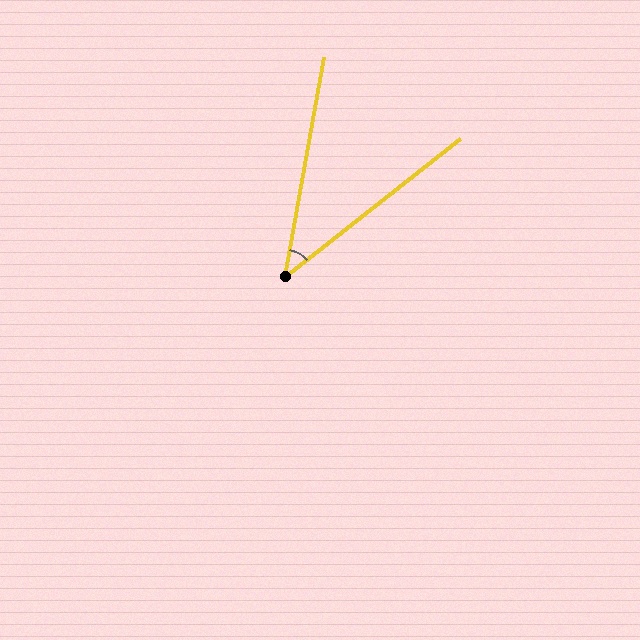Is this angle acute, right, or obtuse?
It is acute.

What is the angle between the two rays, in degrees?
Approximately 42 degrees.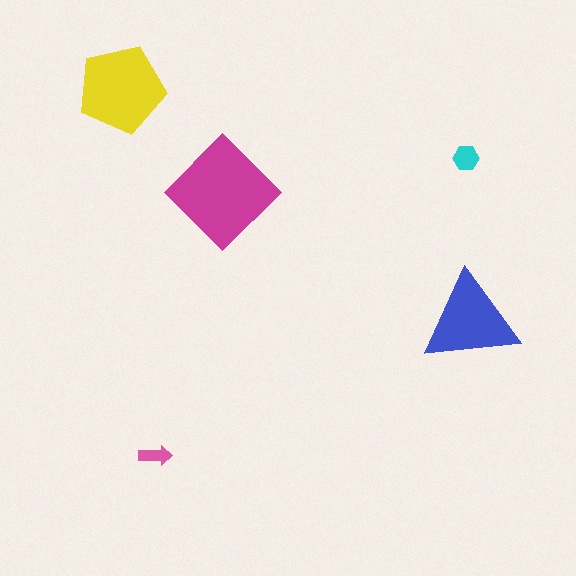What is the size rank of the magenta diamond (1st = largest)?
1st.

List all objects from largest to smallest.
The magenta diamond, the yellow pentagon, the blue triangle, the cyan hexagon, the pink arrow.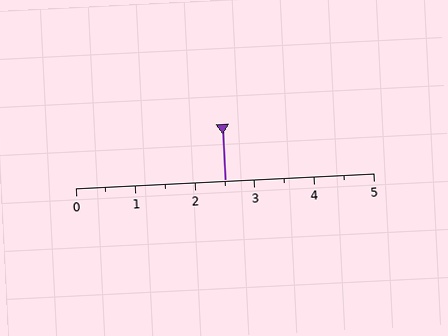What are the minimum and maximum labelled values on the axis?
The axis runs from 0 to 5.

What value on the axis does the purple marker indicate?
The marker indicates approximately 2.5.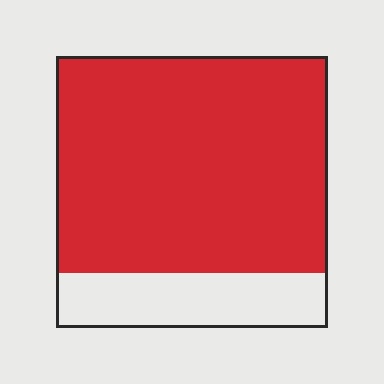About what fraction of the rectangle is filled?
About four fifths (4/5).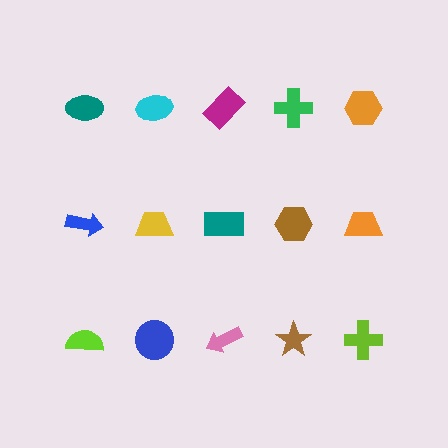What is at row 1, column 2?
A cyan ellipse.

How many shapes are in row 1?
5 shapes.